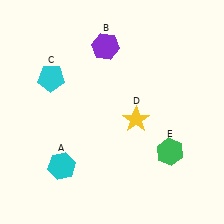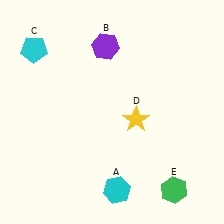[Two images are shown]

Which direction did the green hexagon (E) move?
The green hexagon (E) moved down.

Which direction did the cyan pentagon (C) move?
The cyan pentagon (C) moved up.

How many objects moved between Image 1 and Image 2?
3 objects moved between the two images.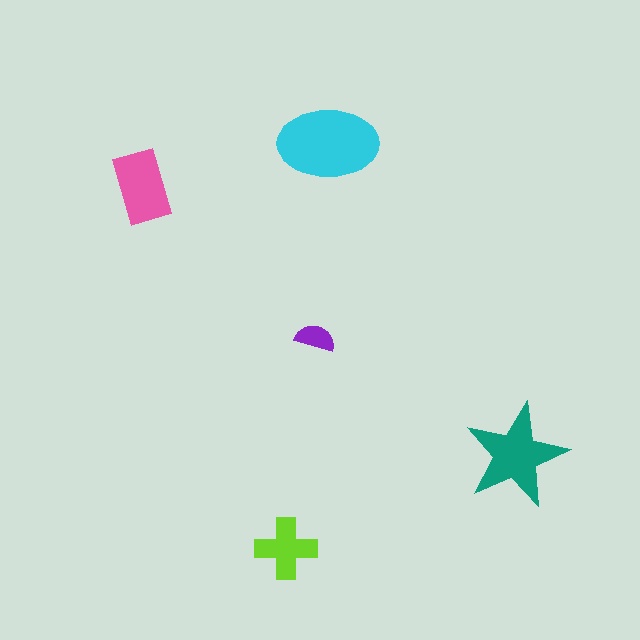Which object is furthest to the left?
The pink rectangle is leftmost.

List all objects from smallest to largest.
The purple semicircle, the lime cross, the pink rectangle, the teal star, the cyan ellipse.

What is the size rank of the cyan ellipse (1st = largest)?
1st.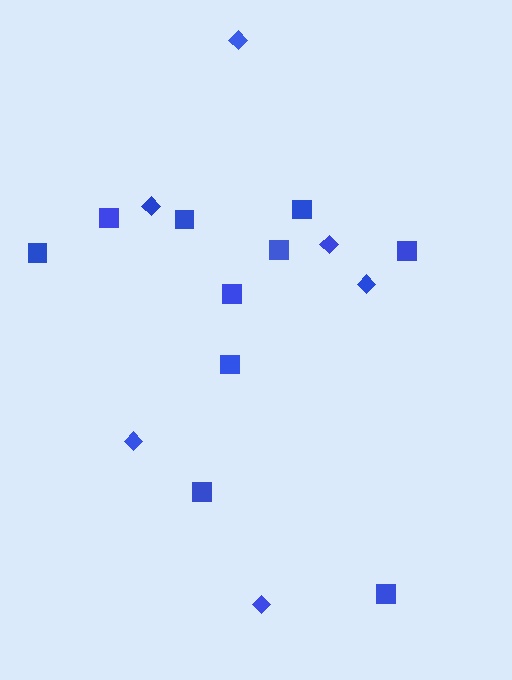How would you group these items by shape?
There are 2 groups: one group of diamonds (6) and one group of squares (10).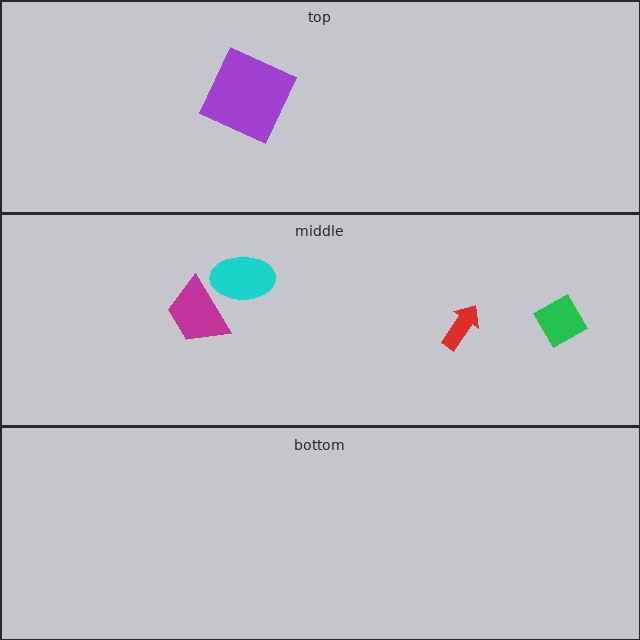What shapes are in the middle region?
The magenta trapezoid, the red arrow, the cyan ellipse, the green diamond.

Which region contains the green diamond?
The middle region.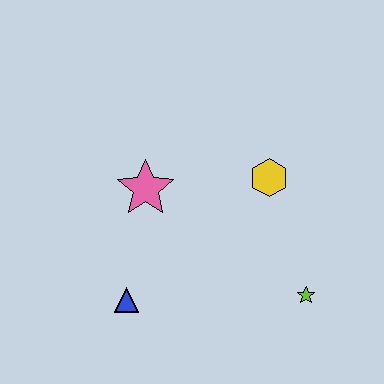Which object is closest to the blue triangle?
The pink star is closest to the blue triangle.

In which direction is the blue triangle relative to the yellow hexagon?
The blue triangle is to the left of the yellow hexagon.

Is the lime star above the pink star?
No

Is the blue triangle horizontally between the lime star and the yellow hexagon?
No